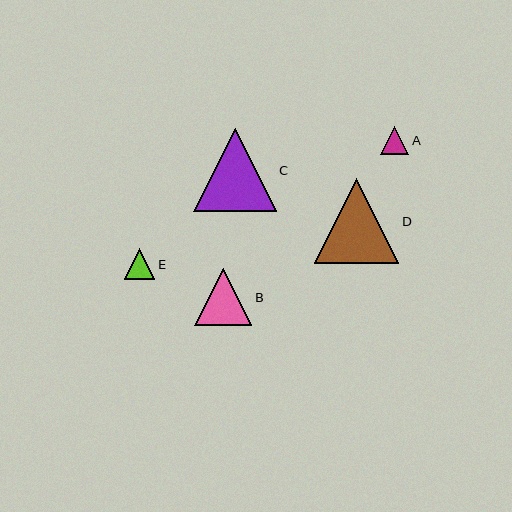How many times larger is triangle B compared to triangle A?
Triangle B is approximately 2.0 times the size of triangle A.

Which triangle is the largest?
Triangle D is the largest with a size of approximately 85 pixels.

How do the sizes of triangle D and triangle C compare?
Triangle D and triangle C are approximately the same size.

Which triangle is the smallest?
Triangle A is the smallest with a size of approximately 29 pixels.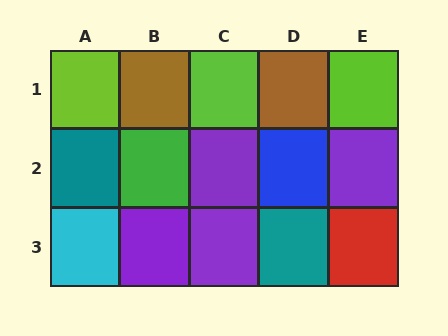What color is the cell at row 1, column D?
Brown.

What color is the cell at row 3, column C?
Purple.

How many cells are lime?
3 cells are lime.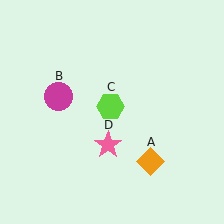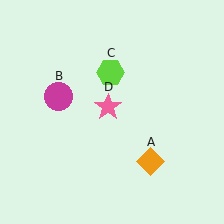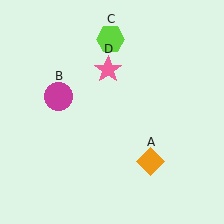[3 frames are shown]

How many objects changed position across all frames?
2 objects changed position: lime hexagon (object C), pink star (object D).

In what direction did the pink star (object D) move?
The pink star (object D) moved up.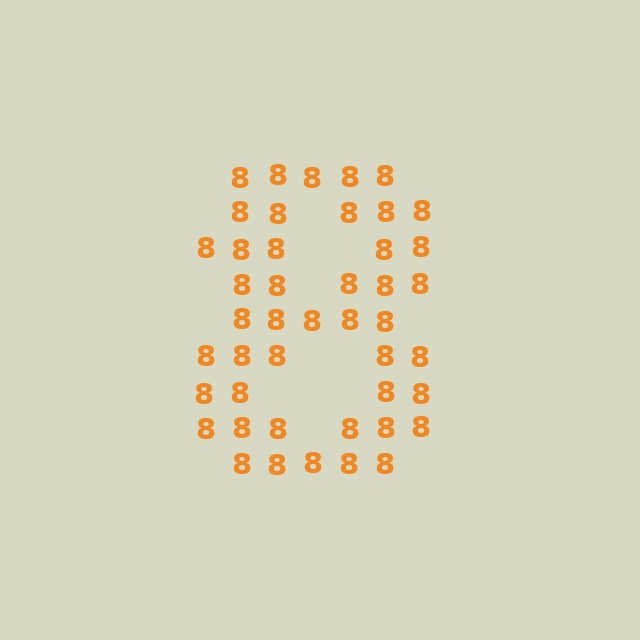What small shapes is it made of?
It is made of small digit 8's.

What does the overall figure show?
The overall figure shows the digit 8.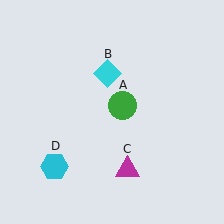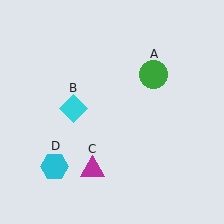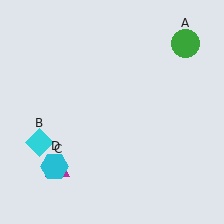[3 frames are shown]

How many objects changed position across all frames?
3 objects changed position: green circle (object A), cyan diamond (object B), magenta triangle (object C).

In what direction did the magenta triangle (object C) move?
The magenta triangle (object C) moved left.